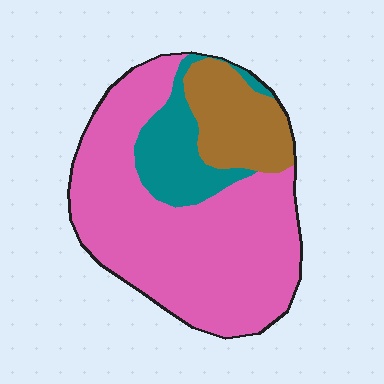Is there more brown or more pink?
Pink.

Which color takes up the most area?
Pink, at roughly 65%.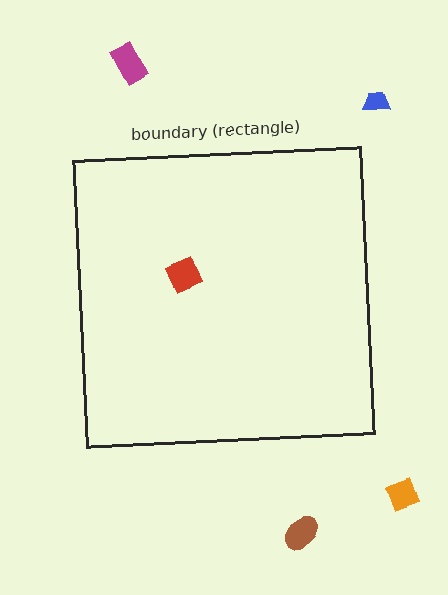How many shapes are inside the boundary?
1 inside, 4 outside.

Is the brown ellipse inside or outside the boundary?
Outside.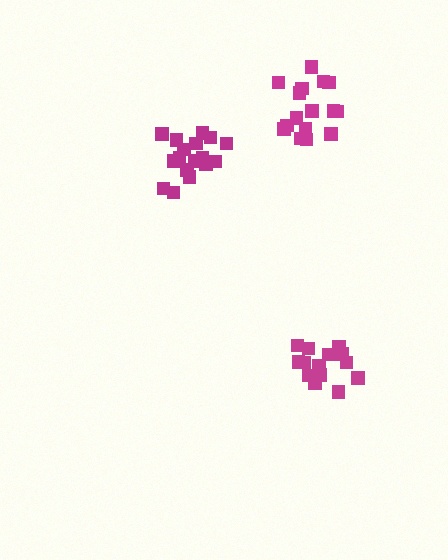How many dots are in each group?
Group 1: 17 dots, Group 2: 14 dots, Group 3: 16 dots (47 total).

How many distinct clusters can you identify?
There are 3 distinct clusters.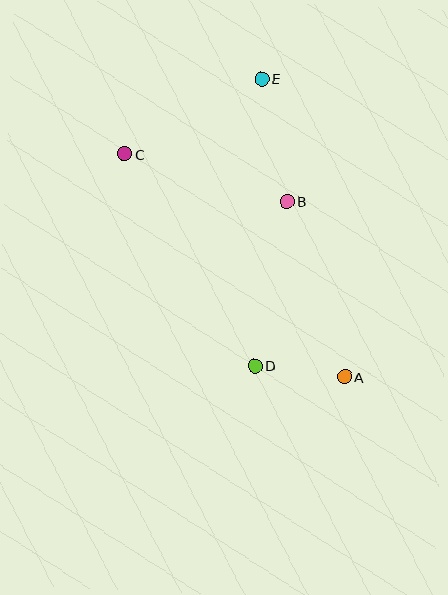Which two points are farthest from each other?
Points A and C are farthest from each other.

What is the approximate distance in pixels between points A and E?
The distance between A and E is approximately 309 pixels.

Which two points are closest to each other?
Points A and D are closest to each other.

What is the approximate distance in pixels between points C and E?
The distance between C and E is approximately 157 pixels.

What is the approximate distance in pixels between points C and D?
The distance between C and D is approximately 249 pixels.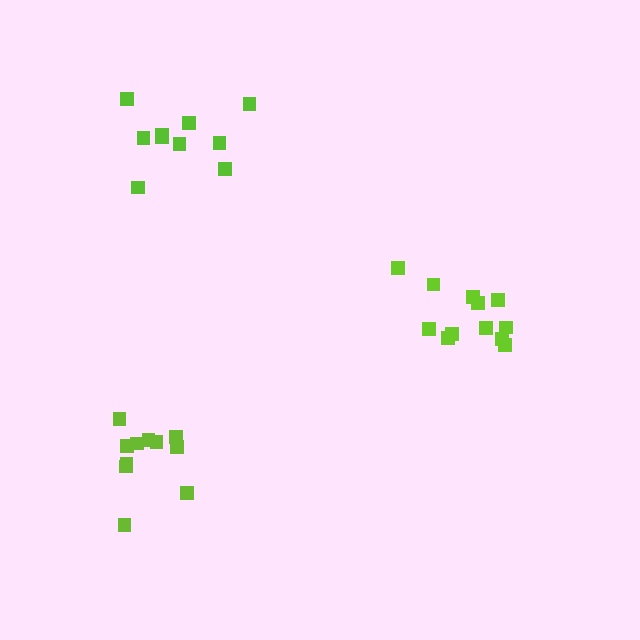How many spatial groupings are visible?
There are 3 spatial groupings.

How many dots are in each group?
Group 1: 12 dots, Group 2: 10 dots, Group 3: 11 dots (33 total).